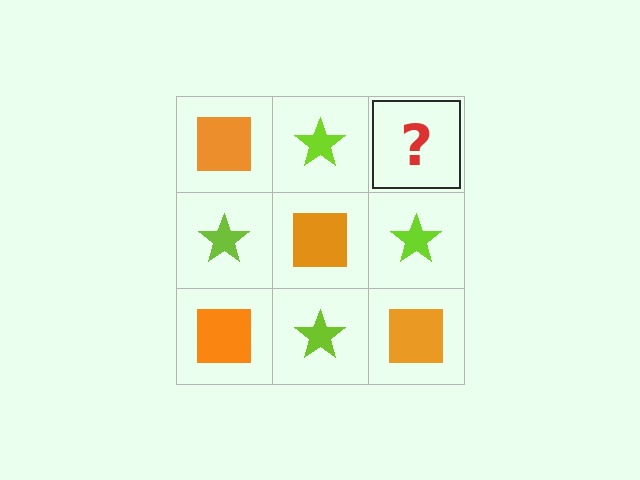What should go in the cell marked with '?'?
The missing cell should contain an orange square.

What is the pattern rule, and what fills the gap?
The rule is that it alternates orange square and lime star in a checkerboard pattern. The gap should be filled with an orange square.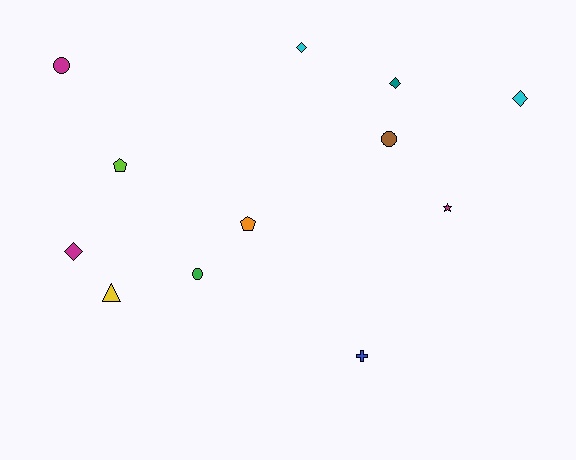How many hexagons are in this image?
There are no hexagons.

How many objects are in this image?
There are 12 objects.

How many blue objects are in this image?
There is 1 blue object.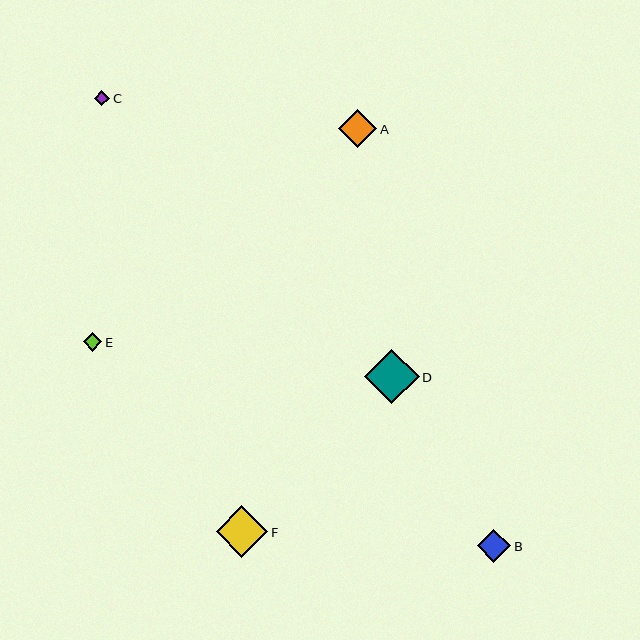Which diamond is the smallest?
Diamond C is the smallest with a size of approximately 15 pixels.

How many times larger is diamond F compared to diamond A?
Diamond F is approximately 1.4 times the size of diamond A.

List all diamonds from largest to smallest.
From largest to smallest: D, F, A, B, E, C.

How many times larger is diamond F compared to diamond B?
Diamond F is approximately 1.6 times the size of diamond B.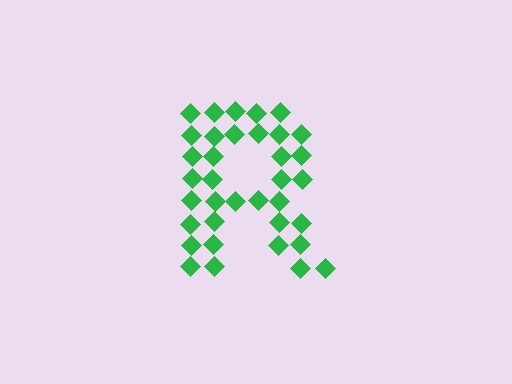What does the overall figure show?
The overall figure shows the letter R.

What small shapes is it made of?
It is made of small diamonds.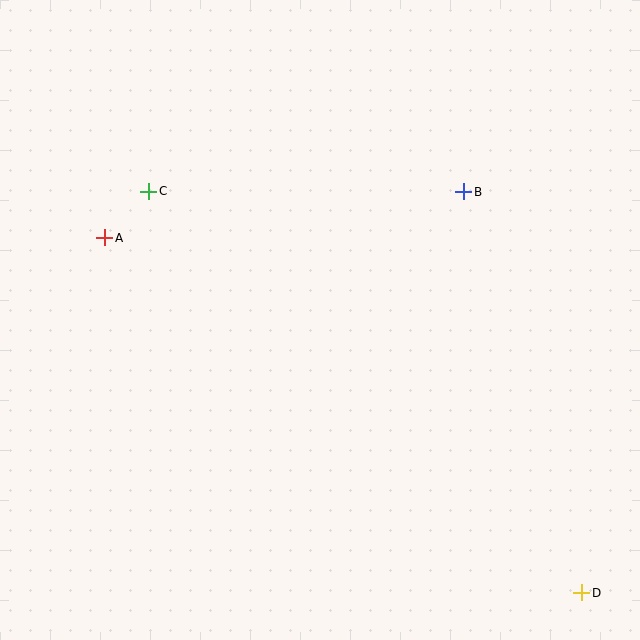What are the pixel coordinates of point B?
Point B is at (464, 192).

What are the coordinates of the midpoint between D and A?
The midpoint between D and A is at (343, 415).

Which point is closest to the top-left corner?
Point C is closest to the top-left corner.